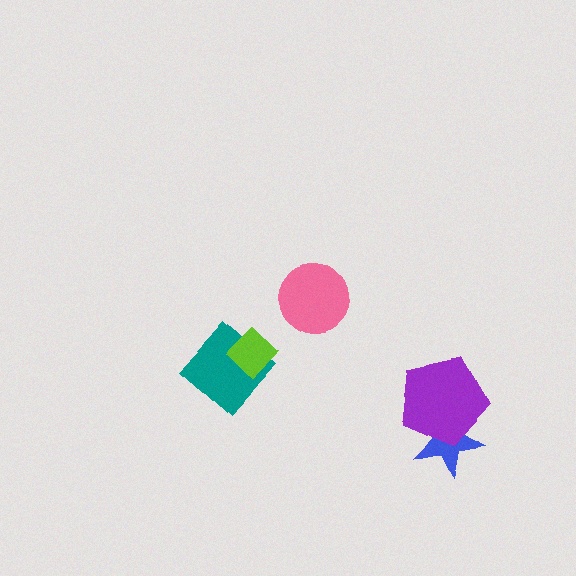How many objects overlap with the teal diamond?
1 object overlaps with the teal diamond.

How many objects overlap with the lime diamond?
1 object overlaps with the lime diamond.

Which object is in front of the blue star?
The purple pentagon is in front of the blue star.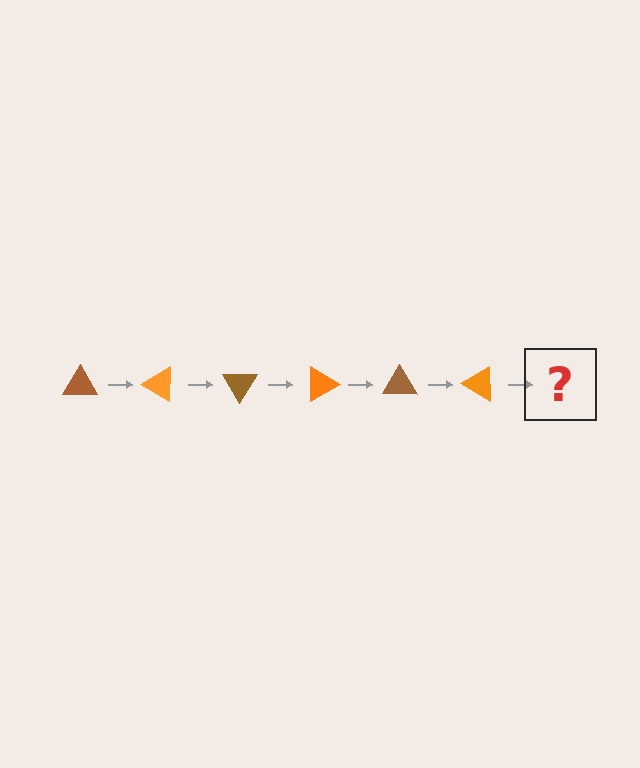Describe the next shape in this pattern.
It should be a brown triangle, rotated 180 degrees from the start.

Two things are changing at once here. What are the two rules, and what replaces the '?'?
The two rules are that it rotates 30 degrees each step and the color cycles through brown and orange. The '?' should be a brown triangle, rotated 180 degrees from the start.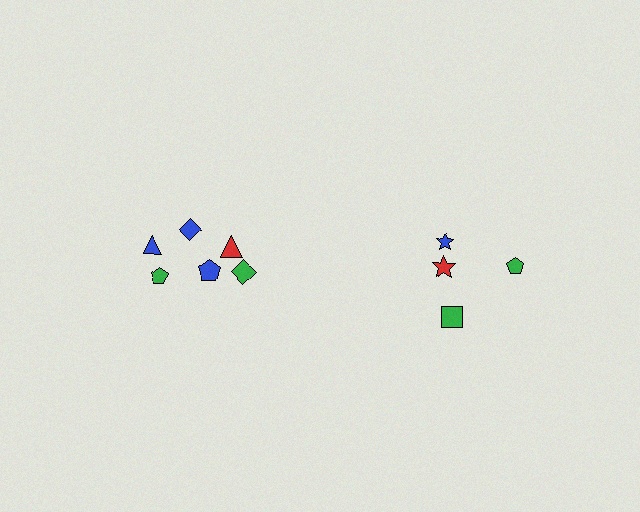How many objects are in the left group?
There are 6 objects.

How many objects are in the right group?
There are 4 objects.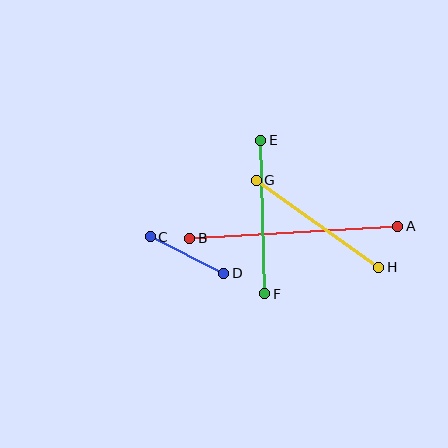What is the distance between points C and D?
The distance is approximately 82 pixels.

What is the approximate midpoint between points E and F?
The midpoint is at approximately (263, 217) pixels.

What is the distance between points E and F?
The distance is approximately 154 pixels.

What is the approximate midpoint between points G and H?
The midpoint is at approximately (318, 224) pixels.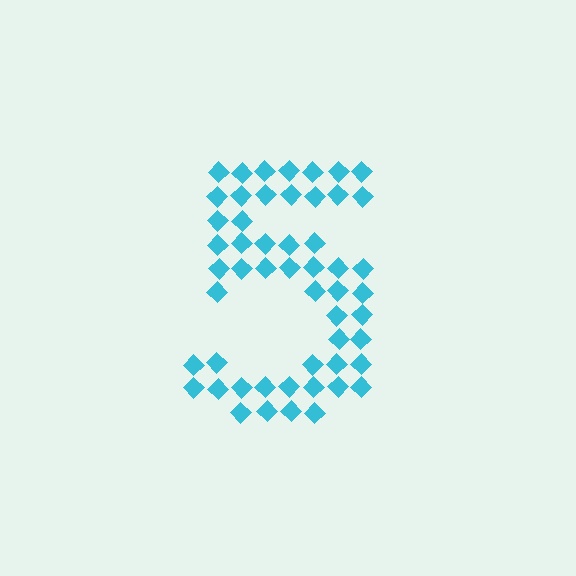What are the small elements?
The small elements are diamonds.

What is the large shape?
The large shape is the digit 5.